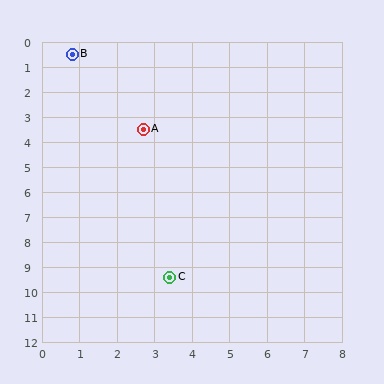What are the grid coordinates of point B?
Point B is at approximately (0.8, 0.5).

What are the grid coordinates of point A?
Point A is at approximately (2.7, 3.5).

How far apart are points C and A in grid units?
Points C and A are about 5.9 grid units apart.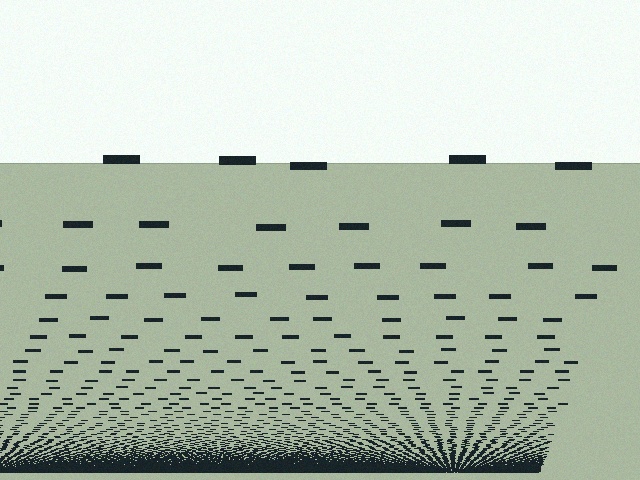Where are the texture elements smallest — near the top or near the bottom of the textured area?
Near the bottom.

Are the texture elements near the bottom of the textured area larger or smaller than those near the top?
Smaller. The gradient is inverted — elements near the bottom are smaller and denser.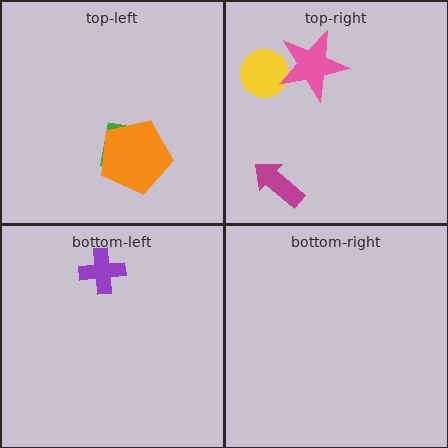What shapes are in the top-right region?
The magenta arrow, the yellow circle, the pink star.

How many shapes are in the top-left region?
2.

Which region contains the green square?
The top-left region.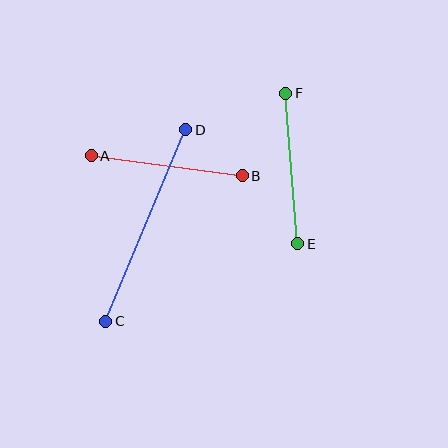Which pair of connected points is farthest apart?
Points C and D are farthest apart.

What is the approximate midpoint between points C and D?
The midpoint is at approximately (146, 225) pixels.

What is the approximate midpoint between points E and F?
The midpoint is at approximately (292, 169) pixels.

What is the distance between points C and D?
The distance is approximately 207 pixels.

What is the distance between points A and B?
The distance is approximately 153 pixels.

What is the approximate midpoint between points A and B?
The midpoint is at approximately (167, 166) pixels.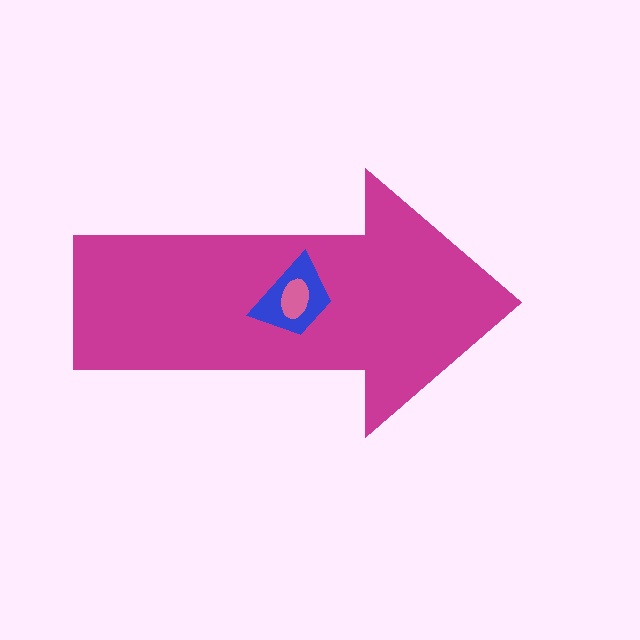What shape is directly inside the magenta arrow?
The blue trapezoid.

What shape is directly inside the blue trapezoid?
The pink ellipse.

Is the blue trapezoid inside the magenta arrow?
Yes.